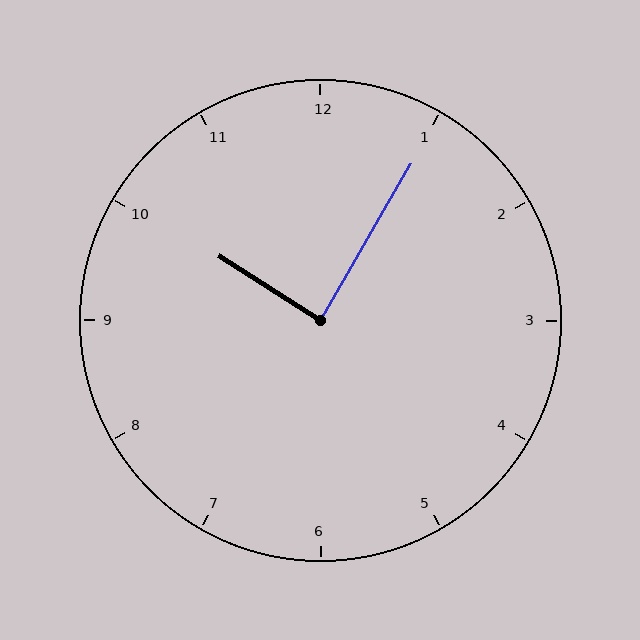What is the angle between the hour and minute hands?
Approximately 88 degrees.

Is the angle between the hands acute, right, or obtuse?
It is right.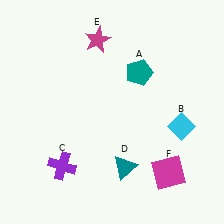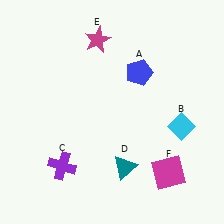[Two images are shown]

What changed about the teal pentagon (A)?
In Image 1, A is teal. In Image 2, it changed to blue.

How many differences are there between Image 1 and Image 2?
There is 1 difference between the two images.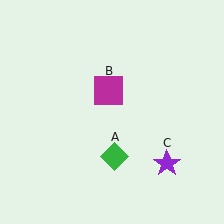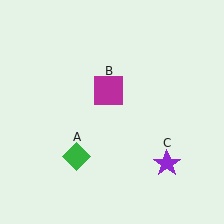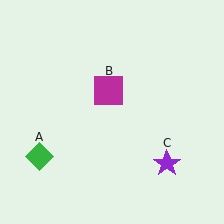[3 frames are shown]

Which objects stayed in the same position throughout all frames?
Magenta square (object B) and purple star (object C) remained stationary.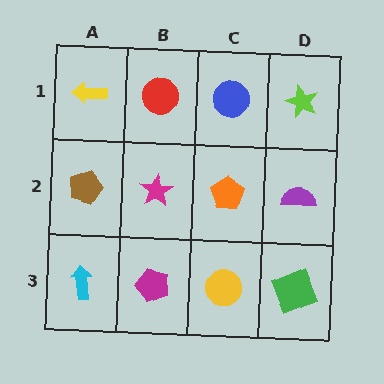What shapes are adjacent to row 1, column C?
An orange pentagon (row 2, column C), a red circle (row 1, column B), a lime star (row 1, column D).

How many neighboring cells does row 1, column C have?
3.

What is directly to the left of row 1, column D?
A blue circle.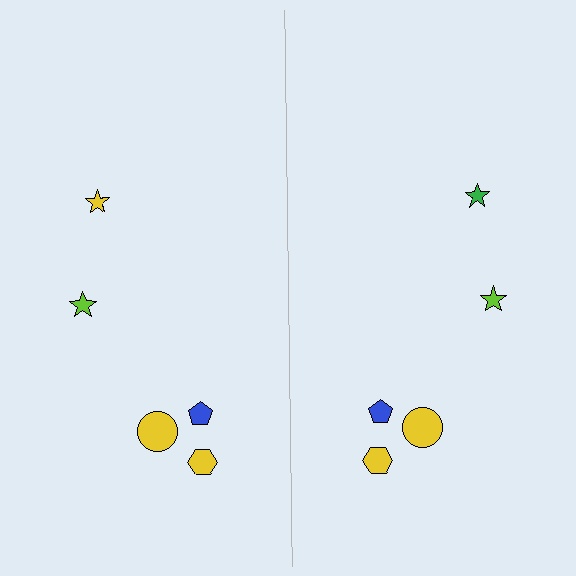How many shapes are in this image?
There are 10 shapes in this image.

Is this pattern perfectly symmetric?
No, the pattern is not perfectly symmetric. The green star on the right side breaks the symmetry — its mirror counterpart is yellow.